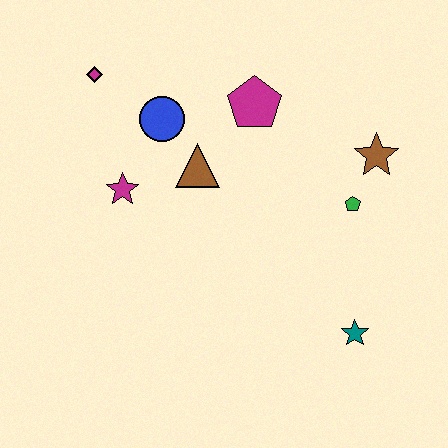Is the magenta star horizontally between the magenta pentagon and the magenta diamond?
Yes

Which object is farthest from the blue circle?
The teal star is farthest from the blue circle.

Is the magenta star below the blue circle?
Yes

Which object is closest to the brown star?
The green pentagon is closest to the brown star.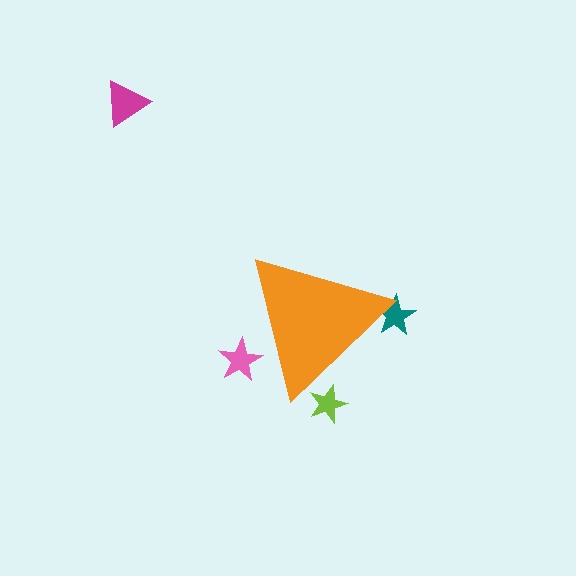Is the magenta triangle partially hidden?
No, the magenta triangle is fully visible.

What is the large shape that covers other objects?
An orange triangle.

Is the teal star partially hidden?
Yes, the teal star is partially hidden behind the orange triangle.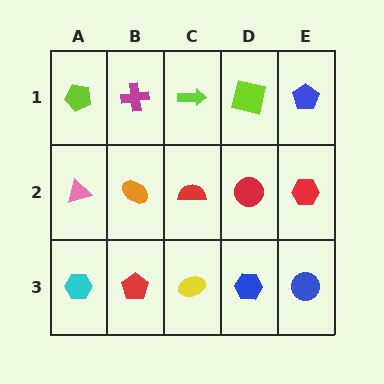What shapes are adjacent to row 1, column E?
A red hexagon (row 2, column E), a lime square (row 1, column D).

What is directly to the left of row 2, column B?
A pink triangle.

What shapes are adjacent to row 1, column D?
A red circle (row 2, column D), a lime arrow (row 1, column C), a blue pentagon (row 1, column E).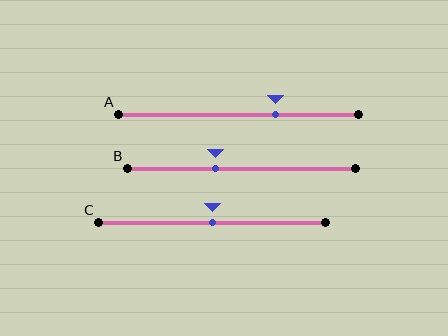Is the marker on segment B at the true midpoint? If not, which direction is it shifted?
No, the marker on segment B is shifted to the left by about 11% of the segment length.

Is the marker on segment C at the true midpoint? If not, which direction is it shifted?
Yes, the marker on segment C is at the true midpoint.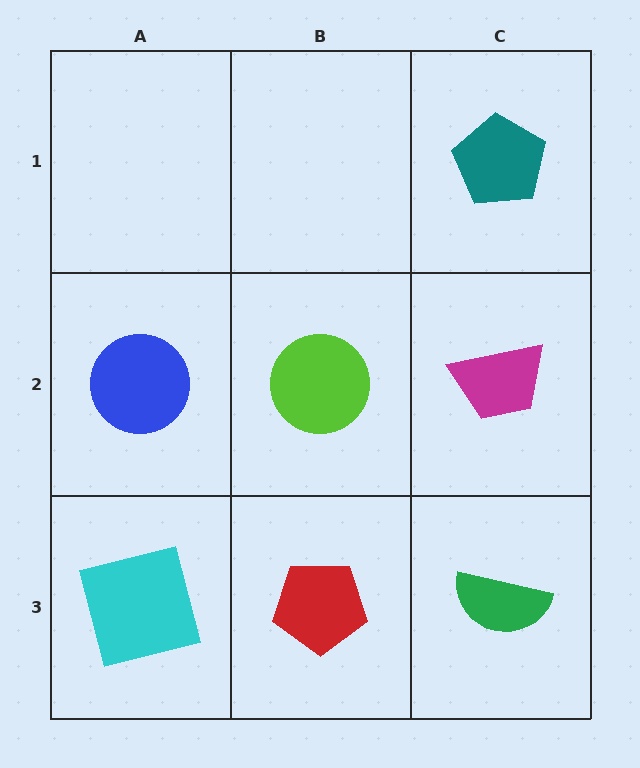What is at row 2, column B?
A lime circle.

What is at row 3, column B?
A red pentagon.